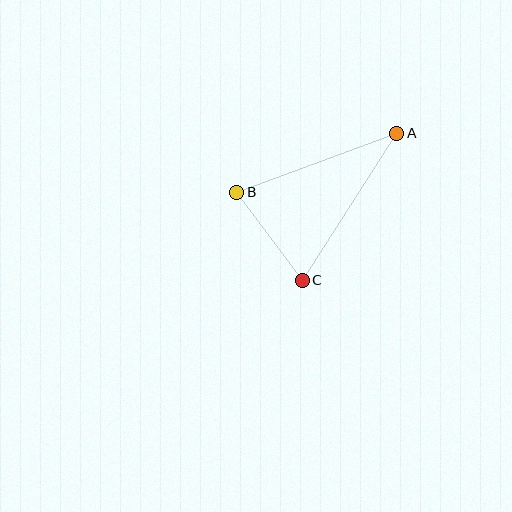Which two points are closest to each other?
Points B and C are closest to each other.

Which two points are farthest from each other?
Points A and C are farthest from each other.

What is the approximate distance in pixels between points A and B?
The distance between A and B is approximately 170 pixels.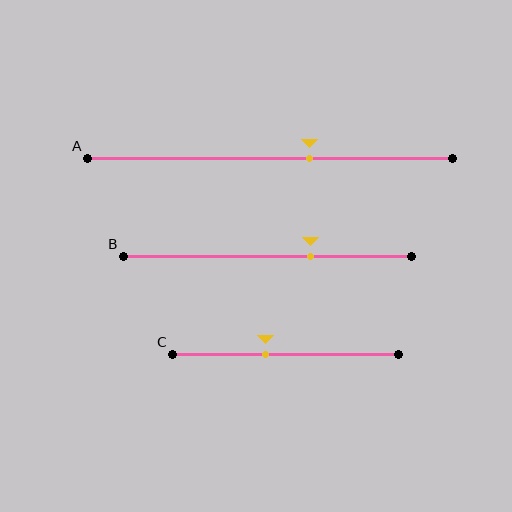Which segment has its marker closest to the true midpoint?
Segment C has its marker closest to the true midpoint.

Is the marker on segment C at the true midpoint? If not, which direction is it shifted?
No, the marker on segment C is shifted to the left by about 9% of the segment length.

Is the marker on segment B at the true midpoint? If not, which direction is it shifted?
No, the marker on segment B is shifted to the right by about 15% of the segment length.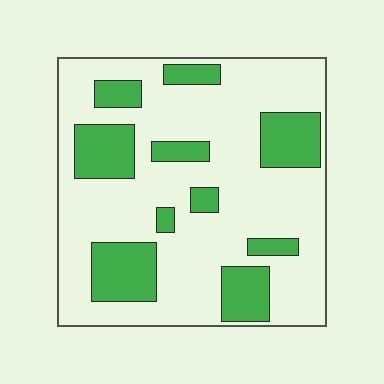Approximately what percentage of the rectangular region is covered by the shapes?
Approximately 25%.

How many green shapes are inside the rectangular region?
10.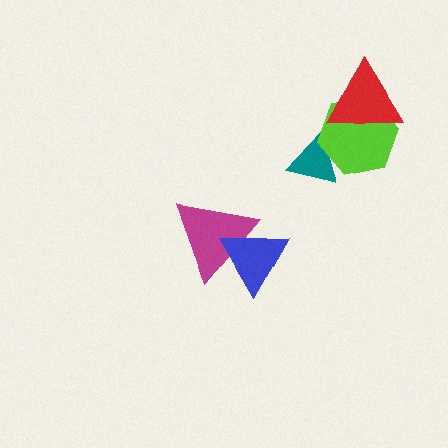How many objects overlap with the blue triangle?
1 object overlaps with the blue triangle.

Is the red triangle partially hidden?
No, no other shape covers it.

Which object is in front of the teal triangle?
The lime hexagon is in front of the teal triangle.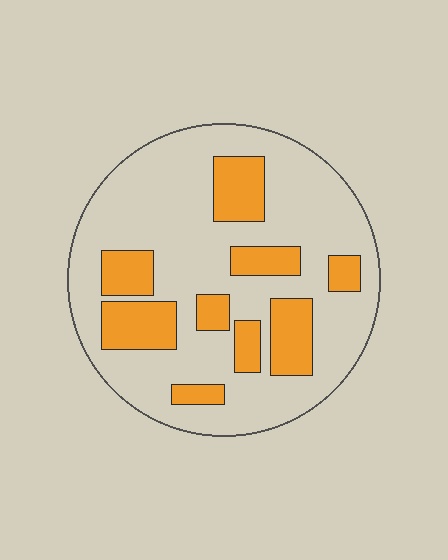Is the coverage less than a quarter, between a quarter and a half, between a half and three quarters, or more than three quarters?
Between a quarter and a half.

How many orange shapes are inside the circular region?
9.